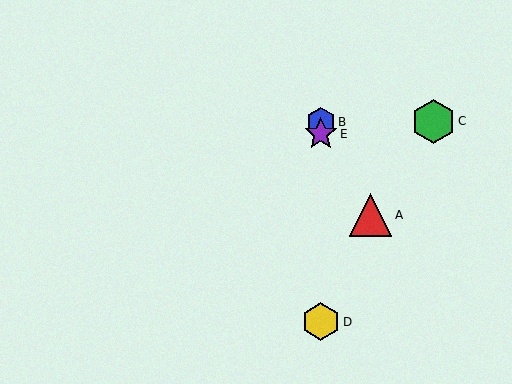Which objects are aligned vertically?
Objects B, D, E are aligned vertically.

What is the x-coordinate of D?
Object D is at x≈321.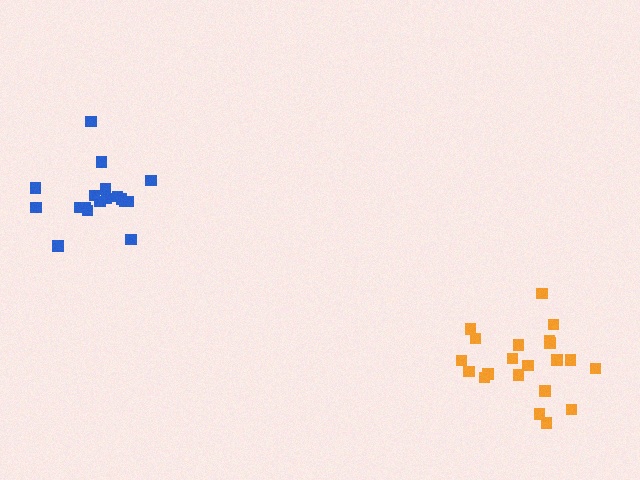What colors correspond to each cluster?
The clusters are colored: blue, orange.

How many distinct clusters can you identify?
There are 2 distinct clusters.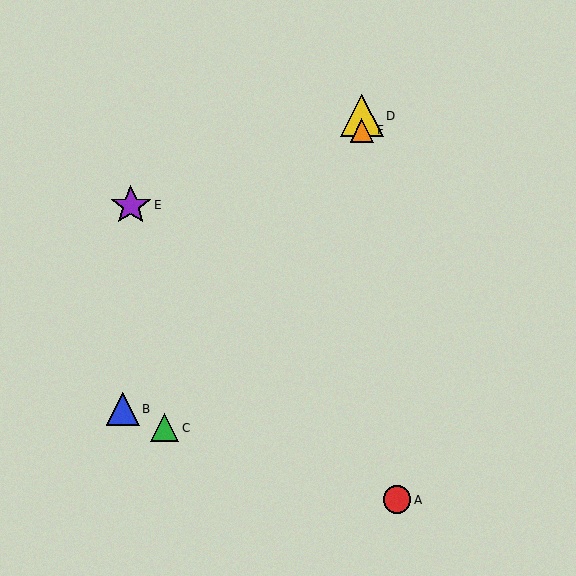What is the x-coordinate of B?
Object B is at x≈123.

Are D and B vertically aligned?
No, D is at x≈362 and B is at x≈123.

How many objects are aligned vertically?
2 objects (D, F) are aligned vertically.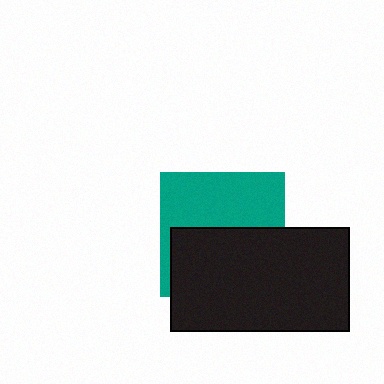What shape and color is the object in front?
The object in front is a black rectangle.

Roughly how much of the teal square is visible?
About half of it is visible (roughly 49%).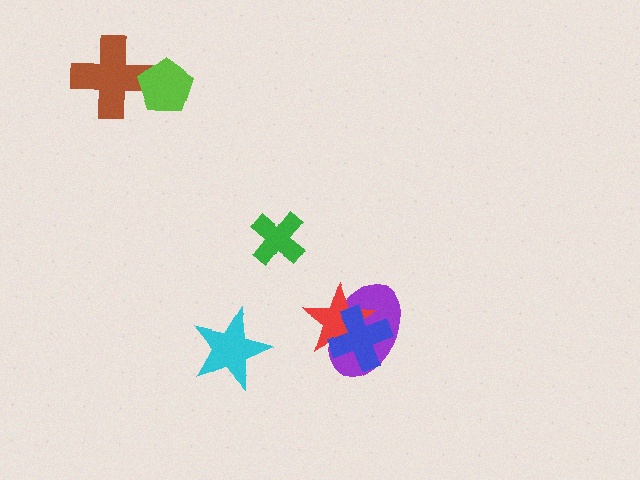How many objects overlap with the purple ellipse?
2 objects overlap with the purple ellipse.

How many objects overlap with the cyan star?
0 objects overlap with the cyan star.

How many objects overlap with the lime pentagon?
1 object overlaps with the lime pentagon.